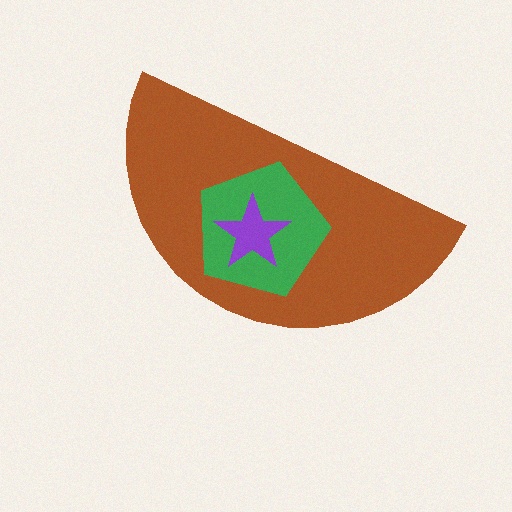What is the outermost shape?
The brown semicircle.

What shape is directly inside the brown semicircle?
The green pentagon.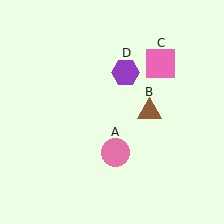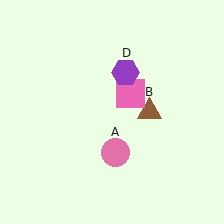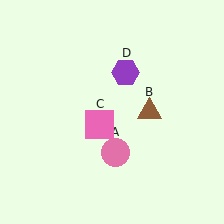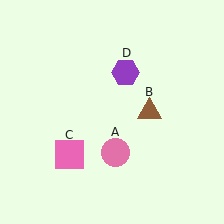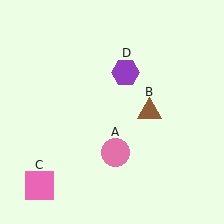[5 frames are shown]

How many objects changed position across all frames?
1 object changed position: pink square (object C).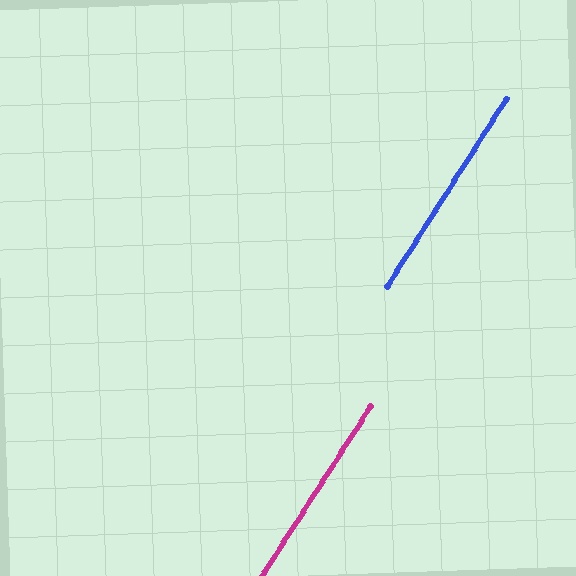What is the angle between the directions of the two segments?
Approximately 0 degrees.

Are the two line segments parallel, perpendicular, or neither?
Parallel — their directions differ by only 0.3°.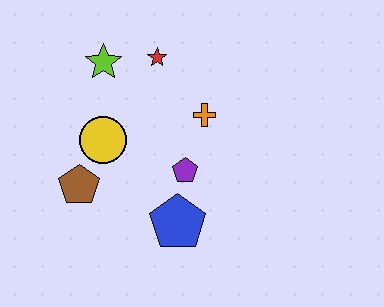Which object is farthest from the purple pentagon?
The lime star is farthest from the purple pentagon.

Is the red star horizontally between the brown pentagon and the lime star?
No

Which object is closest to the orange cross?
The purple pentagon is closest to the orange cross.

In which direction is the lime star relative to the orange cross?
The lime star is to the left of the orange cross.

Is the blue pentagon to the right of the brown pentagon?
Yes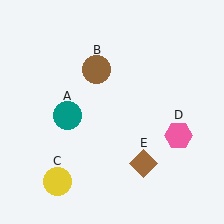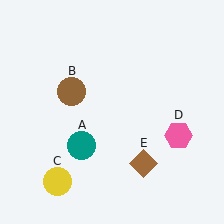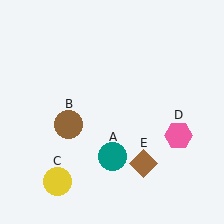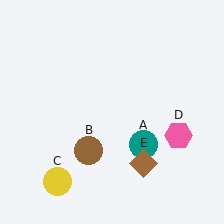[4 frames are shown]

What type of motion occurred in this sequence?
The teal circle (object A), brown circle (object B) rotated counterclockwise around the center of the scene.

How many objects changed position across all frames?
2 objects changed position: teal circle (object A), brown circle (object B).